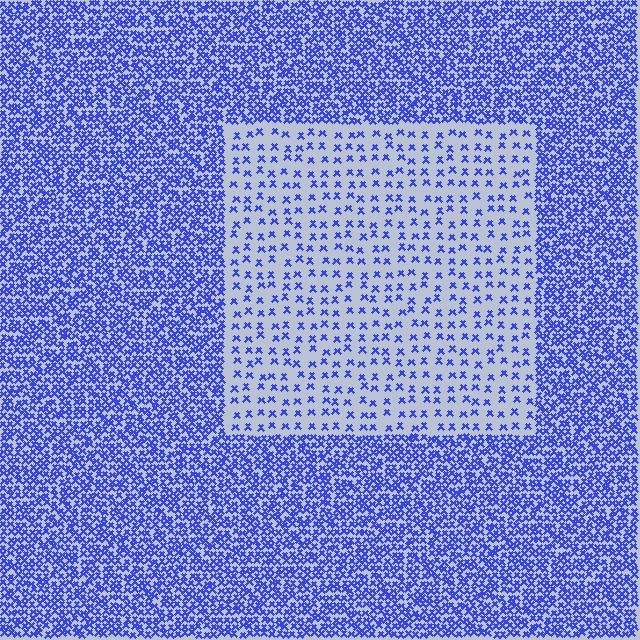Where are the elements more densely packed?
The elements are more densely packed outside the rectangle boundary.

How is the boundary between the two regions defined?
The boundary is defined by a change in element density (approximately 3.1x ratio). All elements are the same color, size, and shape.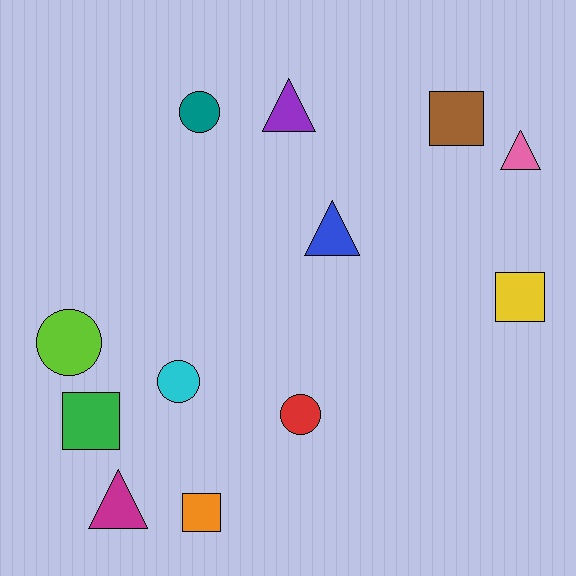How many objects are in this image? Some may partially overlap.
There are 12 objects.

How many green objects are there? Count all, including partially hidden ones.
There is 1 green object.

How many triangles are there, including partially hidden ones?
There are 4 triangles.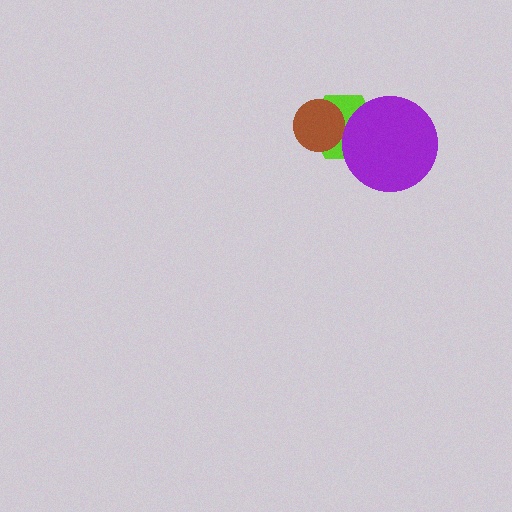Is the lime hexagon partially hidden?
Yes, it is partially covered by another shape.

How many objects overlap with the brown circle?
1 object overlaps with the brown circle.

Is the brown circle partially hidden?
No, no other shape covers it.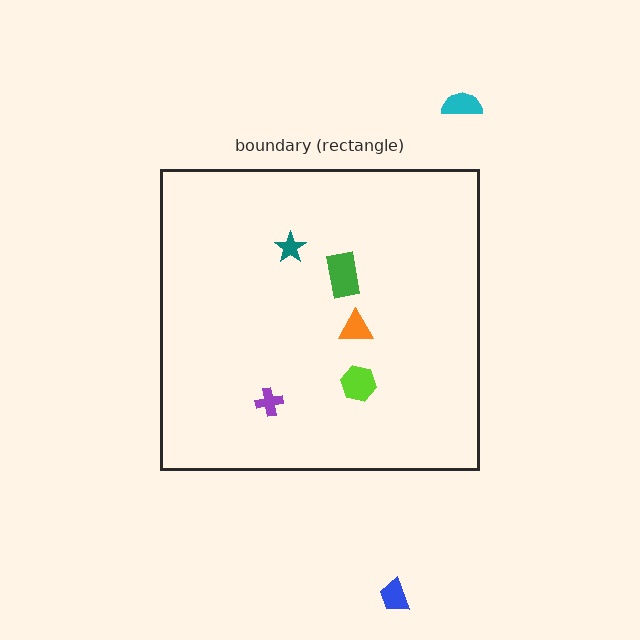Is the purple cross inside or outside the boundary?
Inside.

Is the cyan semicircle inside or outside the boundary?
Outside.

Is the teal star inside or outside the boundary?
Inside.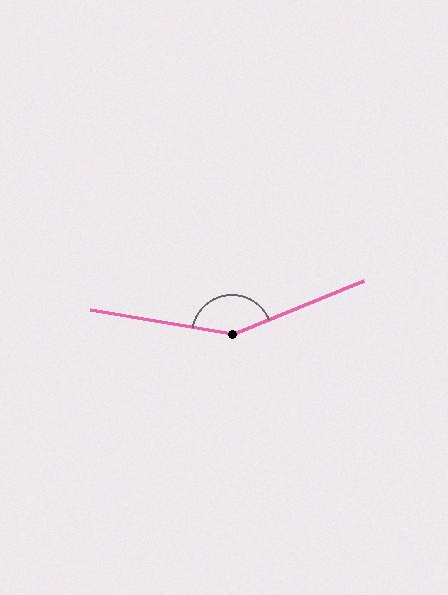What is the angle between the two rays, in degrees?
Approximately 148 degrees.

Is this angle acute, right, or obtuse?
It is obtuse.